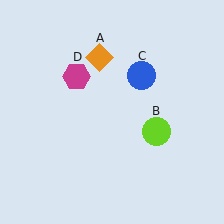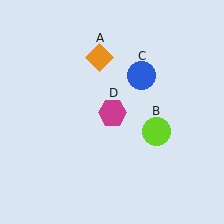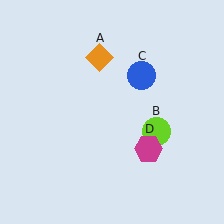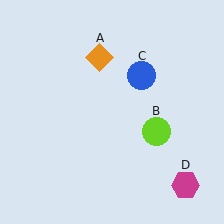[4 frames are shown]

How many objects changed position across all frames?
1 object changed position: magenta hexagon (object D).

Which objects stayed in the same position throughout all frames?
Orange diamond (object A) and lime circle (object B) and blue circle (object C) remained stationary.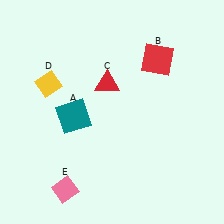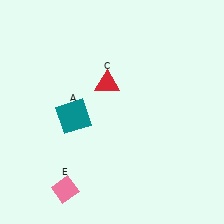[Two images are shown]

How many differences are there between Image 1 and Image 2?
There are 2 differences between the two images.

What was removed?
The red square (B), the yellow diamond (D) were removed in Image 2.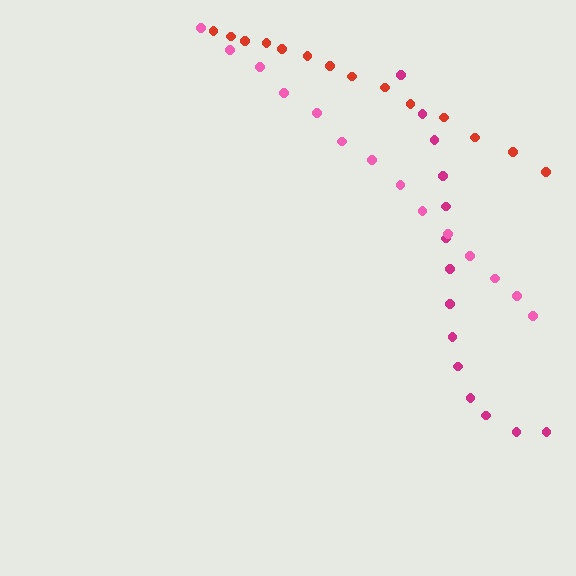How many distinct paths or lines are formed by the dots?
There are 3 distinct paths.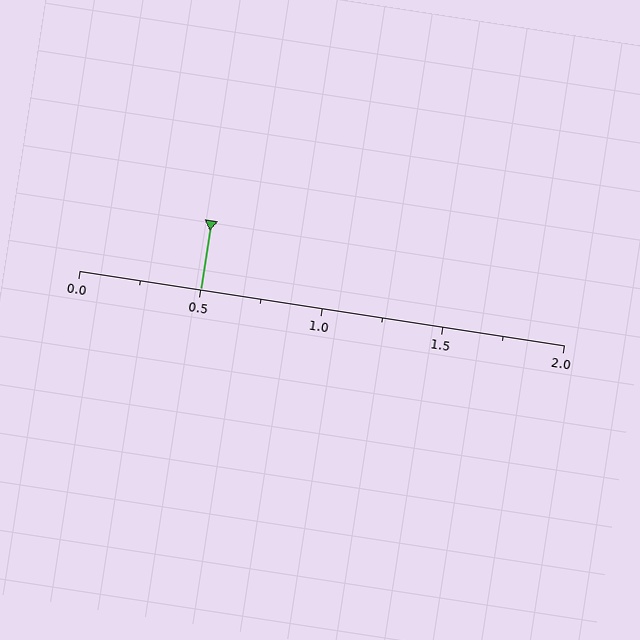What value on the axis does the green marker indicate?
The marker indicates approximately 0.5.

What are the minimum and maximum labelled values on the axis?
The axis runs from 0.0 to 2.0.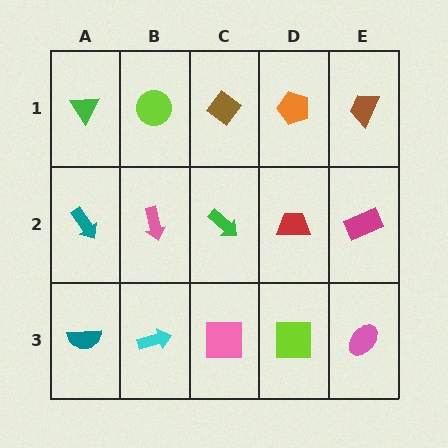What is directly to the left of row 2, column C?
A pink arrow.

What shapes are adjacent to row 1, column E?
A magenta rectangle (row 2, column E), an orange pentagon (row 1, column D).